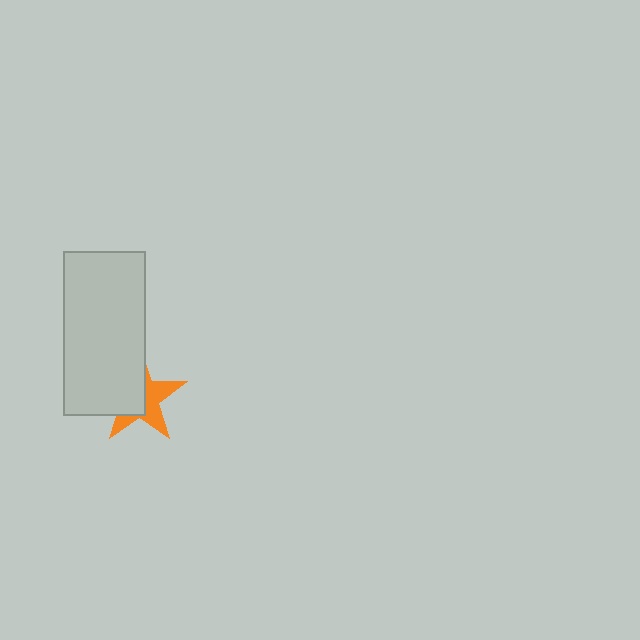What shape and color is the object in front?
The object in front is a light gray rectangle.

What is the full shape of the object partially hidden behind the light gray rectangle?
The partially hidden object is an orange star.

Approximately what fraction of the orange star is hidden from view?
Roughly 52% of the orange star is hidden behind the light gray rectangle.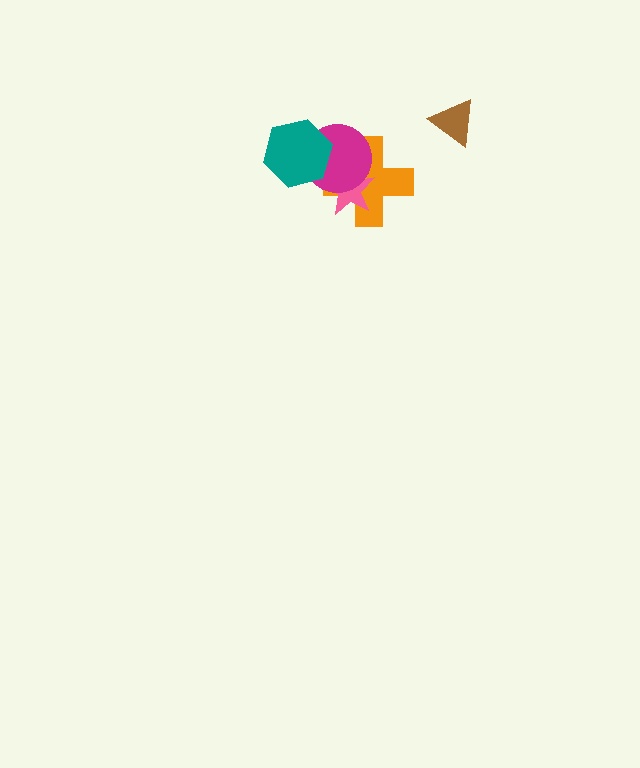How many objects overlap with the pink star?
2 objects overlap with the pink star.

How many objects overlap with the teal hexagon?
1 object overlaps with the teal hexagon.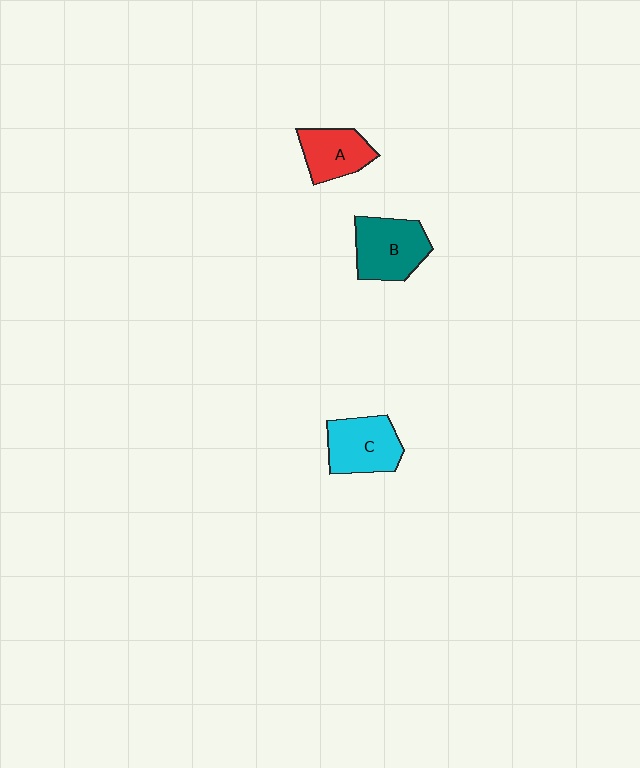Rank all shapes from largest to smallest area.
From largest to smallest: B (teal), C (cyan), A (red).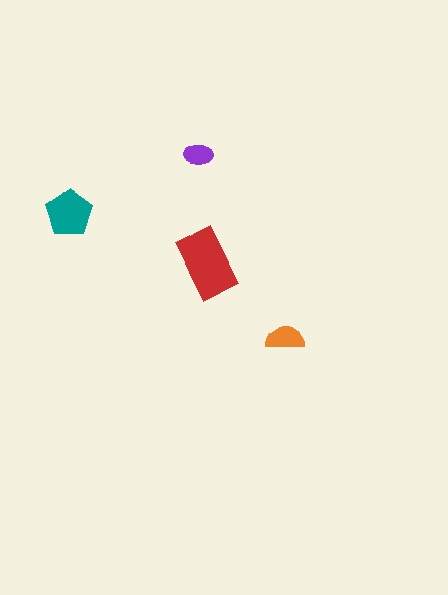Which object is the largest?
The red rectangle.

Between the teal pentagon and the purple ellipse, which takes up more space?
The teal pentagon.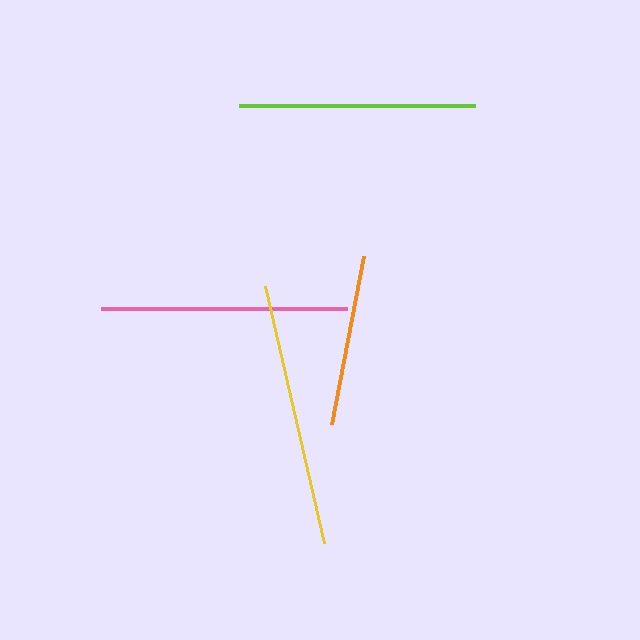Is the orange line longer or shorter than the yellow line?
The yellow line is longer than the orange line.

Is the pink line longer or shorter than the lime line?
The pink line is longer than the lime line.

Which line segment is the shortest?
The orange line is the shortest at approximately 171 pixels.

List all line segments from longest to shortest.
From longest to shortest: yellow, pink, lime, orange.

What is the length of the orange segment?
The orange segment is approximately 171 pixels long.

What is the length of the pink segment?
The pink segment is approximately 246 pixels long.